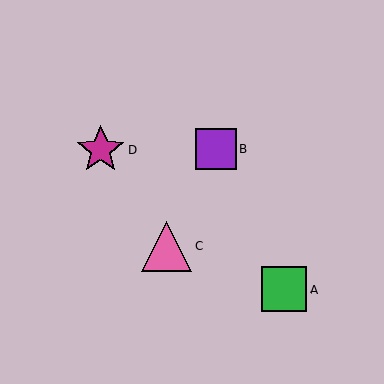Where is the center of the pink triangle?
The center of the pink triangle is at (167, 246).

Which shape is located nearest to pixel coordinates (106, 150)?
The magenta star (labeled D) at (101, 149) is nearest to that location.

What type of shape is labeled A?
Shape A is a green square.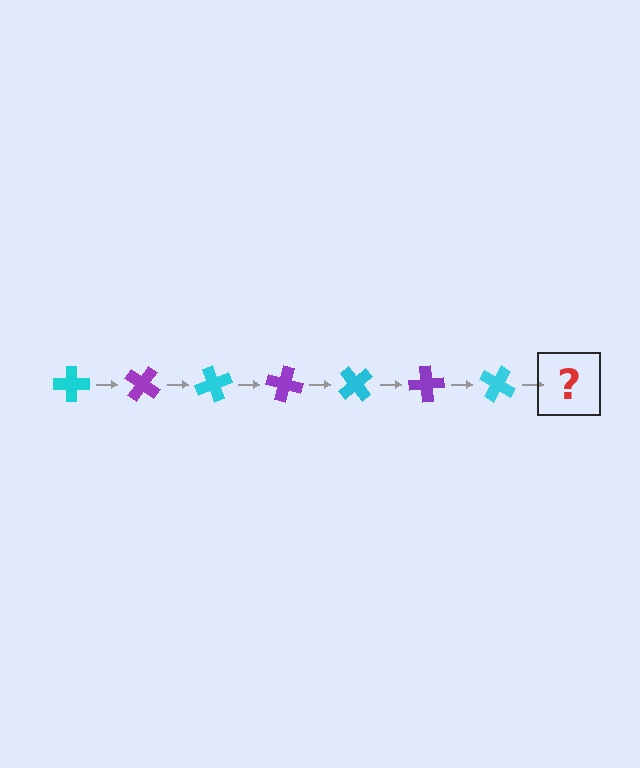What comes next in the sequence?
The next element should be a purple cross, rotated 245 degrees from the start.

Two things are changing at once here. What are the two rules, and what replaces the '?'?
The two rules are that it rotates 35 degrees each step and the color cycles through cyan and purple. The '?' should be a purple cross, rotated 245 degrees from the start.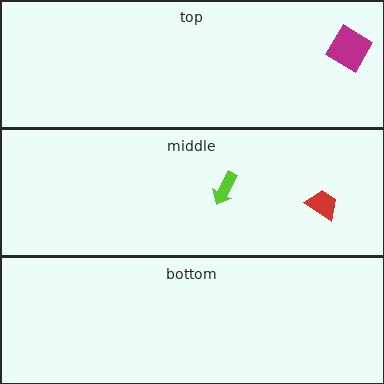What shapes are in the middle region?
The lime arrow, the red trapezoid.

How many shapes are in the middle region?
2.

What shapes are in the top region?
The magenta diamond.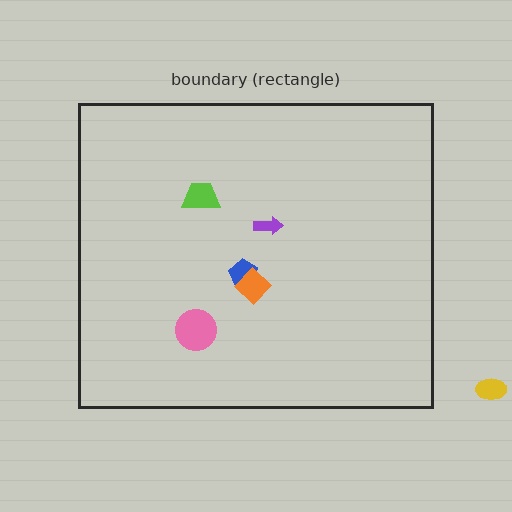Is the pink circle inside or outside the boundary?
Inside.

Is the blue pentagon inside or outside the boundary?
Inside.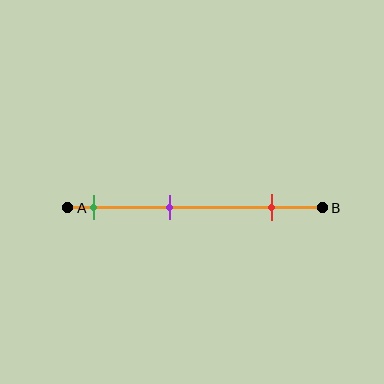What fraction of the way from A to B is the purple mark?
The purple mark is approximately 40% (0.4) of the way from A to B.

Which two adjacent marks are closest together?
The green and purple marks are the closest adjacent pair.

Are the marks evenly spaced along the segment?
Yes, the marks are approximately evenly spaced.